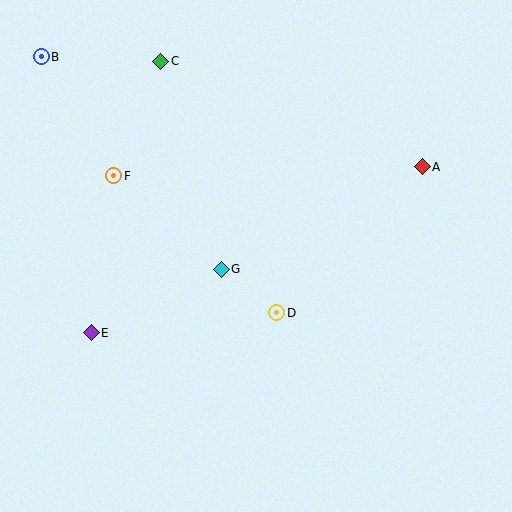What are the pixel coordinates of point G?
Point G is at (221, 269).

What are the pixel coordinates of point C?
Point C is at (161, 61).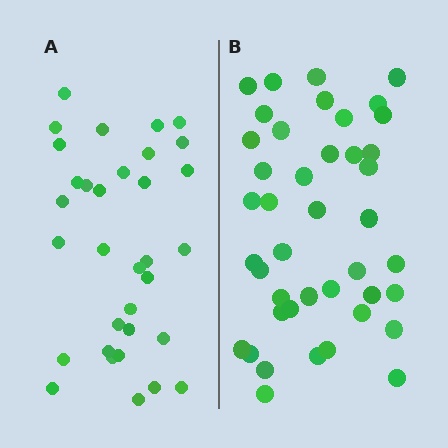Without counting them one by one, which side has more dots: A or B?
Region B (the right region) has more dots.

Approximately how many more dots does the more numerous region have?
Region B has roughly 8 or so more dots than region A.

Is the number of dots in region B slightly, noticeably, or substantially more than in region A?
Region B has noticeably more, but not dramatically so. The ratio is roughly 1.3 to 1.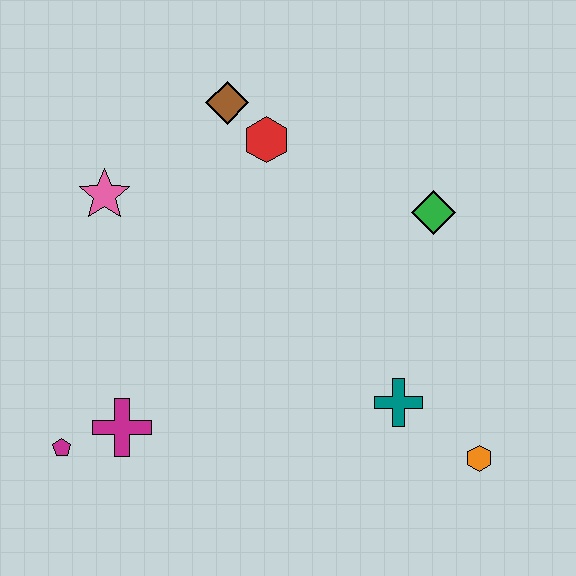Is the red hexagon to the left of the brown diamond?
No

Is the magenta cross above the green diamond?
No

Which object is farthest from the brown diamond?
The orange hexagon is farthest from the brown diamond.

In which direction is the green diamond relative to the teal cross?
The green diamond is above the teal cross.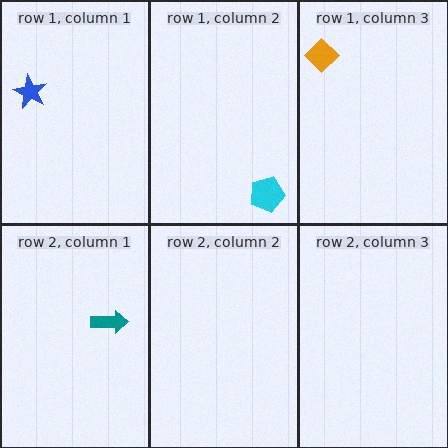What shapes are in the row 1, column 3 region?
The orange diamond.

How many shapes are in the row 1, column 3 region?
1.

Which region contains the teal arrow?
The row 2, column 1 region.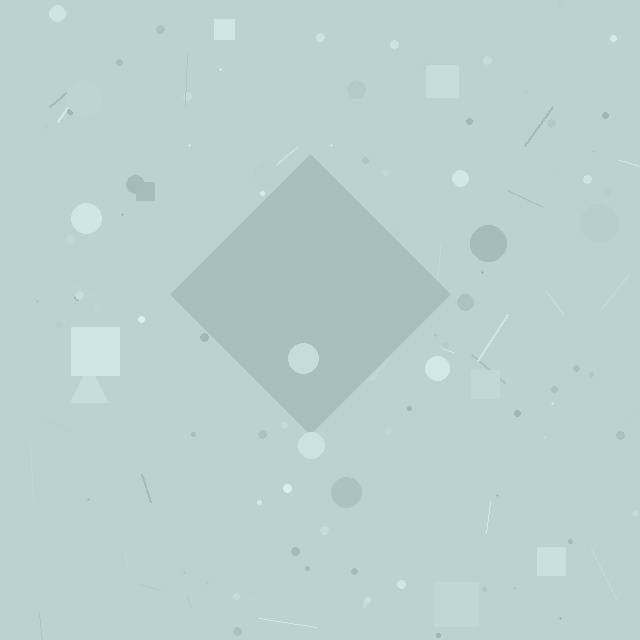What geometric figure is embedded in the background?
A diamond is embedded in the background.